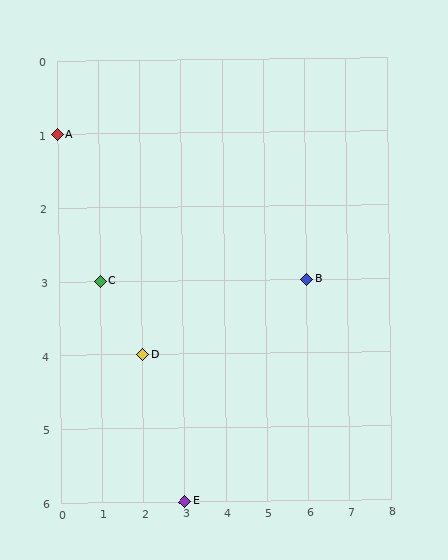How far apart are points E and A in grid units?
Points E and A are 3 columns and 5 rows apart (about 5.8 grid units diagonally).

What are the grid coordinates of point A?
Point A is at grid coordinates (0, 1).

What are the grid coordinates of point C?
Point C is at grid coordinates (1, 3).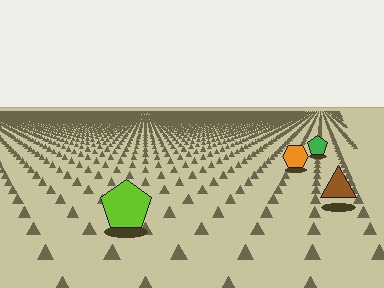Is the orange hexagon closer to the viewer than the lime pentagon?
No. The lime pentagon is closer — you can tell from the texture gradient: the ground texture is coarser near it.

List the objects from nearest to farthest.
From nearest to farthest: the lime pentagon, the brown triangle, the orange hexagon, the green pentagon.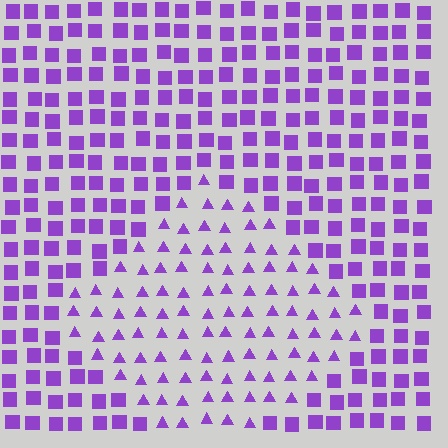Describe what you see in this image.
The image is filled with small purple elements arranged in a uniform grid. A diamond-shaped region contains triangles, while the surrounding area contains squares. The boundary is defined purely by the change in element shape.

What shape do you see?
I see a diamond.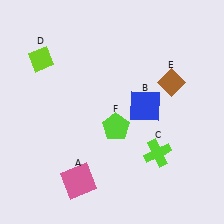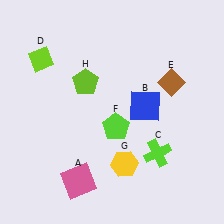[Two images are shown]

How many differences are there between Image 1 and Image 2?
There are 2 differences between the two images.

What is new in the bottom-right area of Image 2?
A yellow hexagon (G) was added in the bottom-right area of Image 2.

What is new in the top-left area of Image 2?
A lime pentagon (H) was added in the top-left area of Image 2.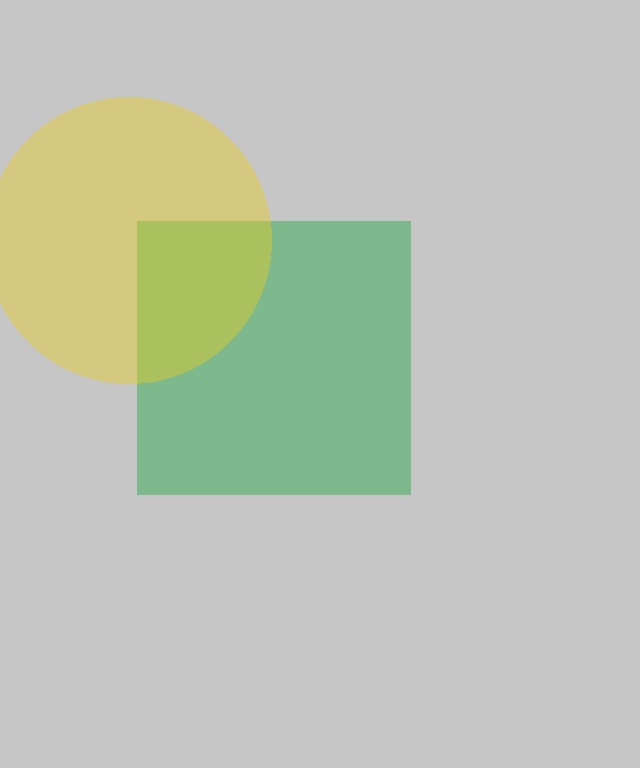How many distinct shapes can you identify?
There are 2 distinct shapes: a green square, a yellow circle.